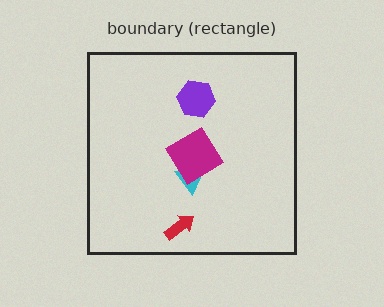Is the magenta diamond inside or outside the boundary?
Inside.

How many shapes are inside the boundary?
4 inside, 0 outside.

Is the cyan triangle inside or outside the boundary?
Inside.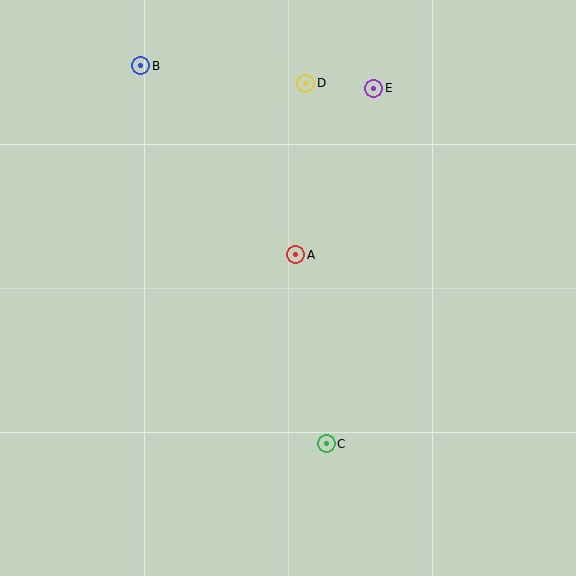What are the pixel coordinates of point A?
Point A is at (296, 255).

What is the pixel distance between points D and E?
The distance between D and E is 68 pixels.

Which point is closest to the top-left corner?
Point B is closest to the top-left corner.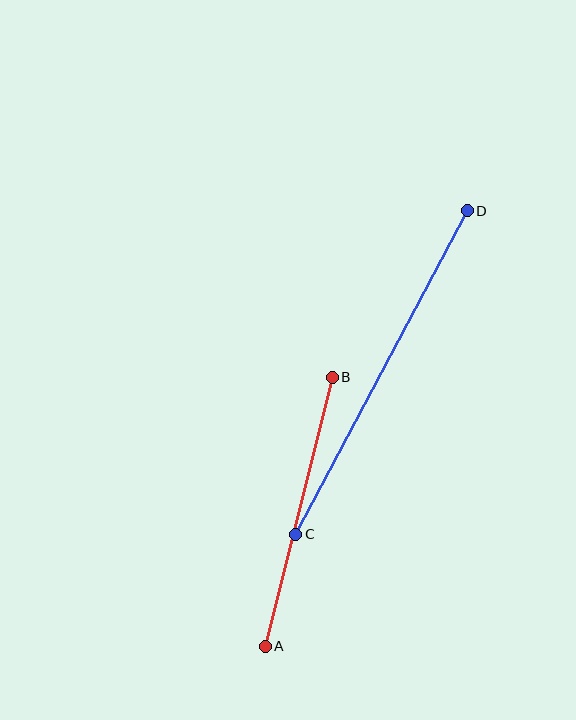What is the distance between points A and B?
The distance is approximately 277 pixels.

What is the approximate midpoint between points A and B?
The midpoint is at approximately (299, 512) pixels.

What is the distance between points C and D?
The distance is approximately 366 pixels.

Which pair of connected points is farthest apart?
Points C and D are farthest apart.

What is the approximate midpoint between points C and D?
The midpoint is at approximately (381, 373) pixels.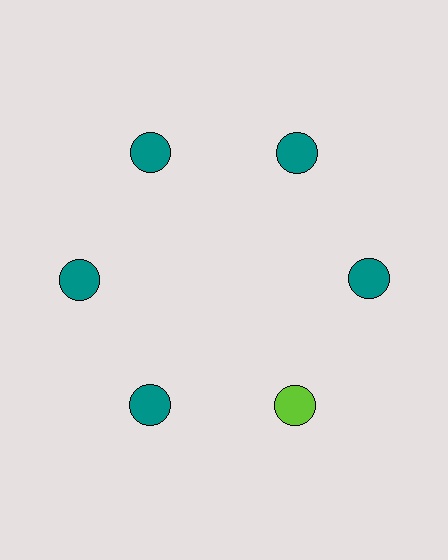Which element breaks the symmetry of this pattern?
The lime circle at roughly the 5 o'clock position breaks the symmetry. All other shapes are teal circles.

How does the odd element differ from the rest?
It has a different color: lime instead of teal.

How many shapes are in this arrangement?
There are 6 shapes arranged in a ring pattern.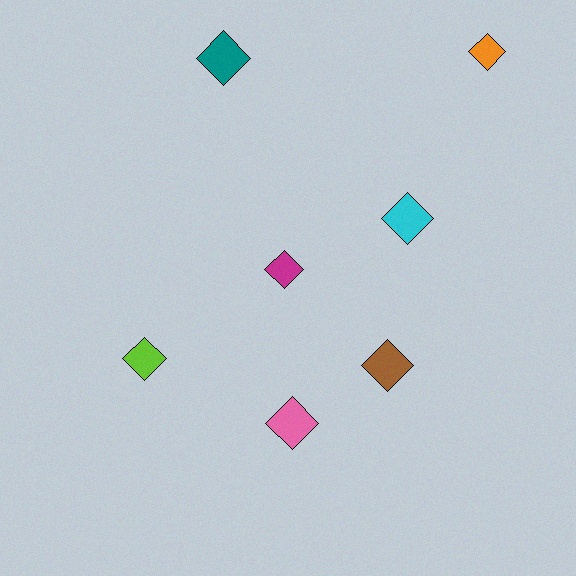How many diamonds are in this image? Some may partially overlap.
There are 7 diamonds.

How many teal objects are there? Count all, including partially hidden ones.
There is 1 teal object.